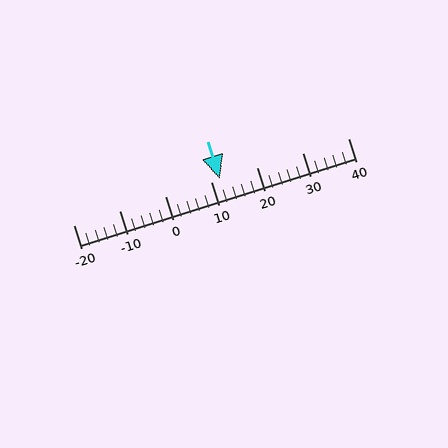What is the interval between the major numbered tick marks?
The major tick marks are spaced 10 units apart.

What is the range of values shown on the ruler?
The ruler shows values from -20 to 40.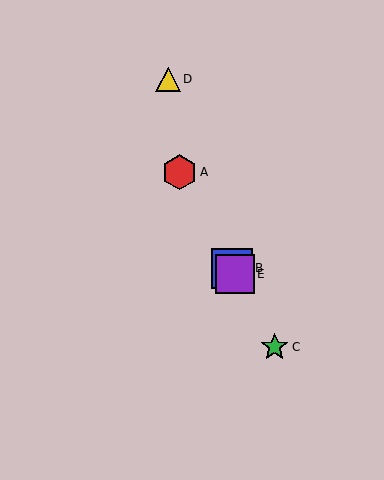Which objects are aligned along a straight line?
Objects A, B, C, E are aligned along a straight line.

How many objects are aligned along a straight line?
4 objects (A, B, C, E) are aligned along a straight line.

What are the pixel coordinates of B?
Object B is at (232, 268).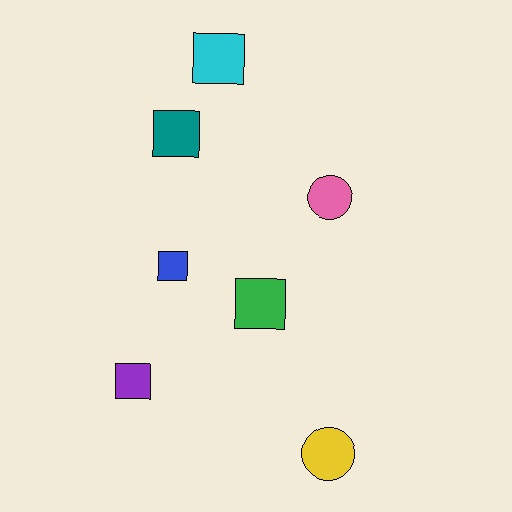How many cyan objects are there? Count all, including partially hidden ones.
There is 1 cyan object.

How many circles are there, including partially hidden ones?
There are 2 circles.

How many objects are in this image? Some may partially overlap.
There are 7 objects.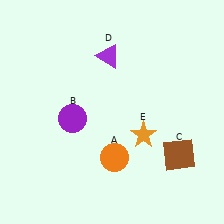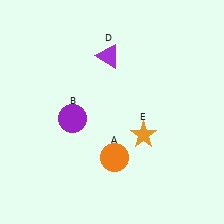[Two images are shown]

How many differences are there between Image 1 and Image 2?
There is 1 difference between the two images.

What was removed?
The brown square (C) was removed in Image 2.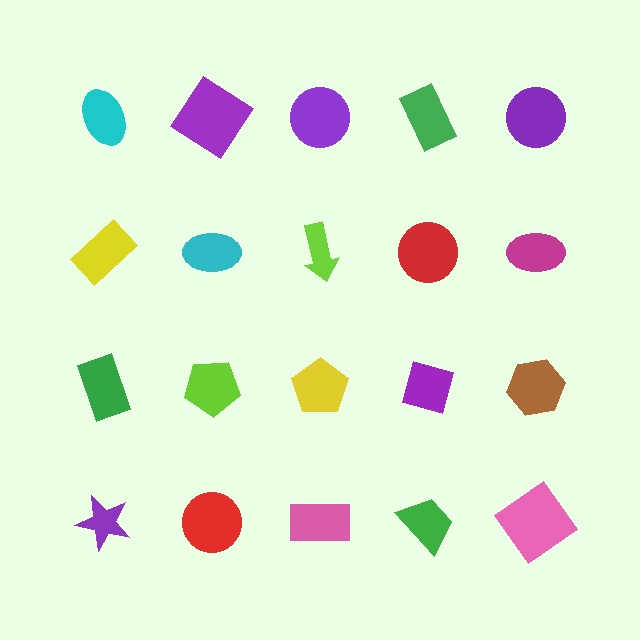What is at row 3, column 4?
A purple square.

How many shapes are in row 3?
5 shapes.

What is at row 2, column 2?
A cyan ellipse.